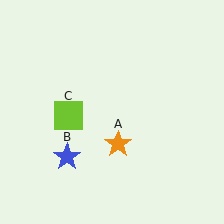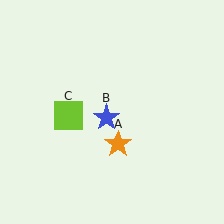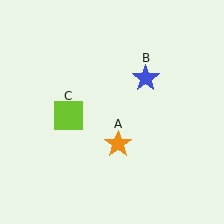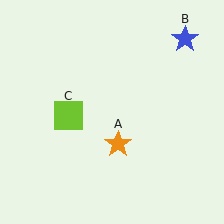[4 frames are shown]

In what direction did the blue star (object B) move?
The blue star (object B) moved up and to the right.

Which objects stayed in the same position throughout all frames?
Orange star (object A) and lime square (object C) remained stationary.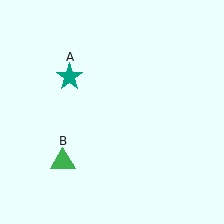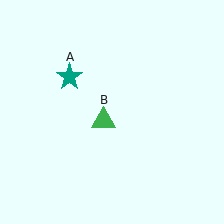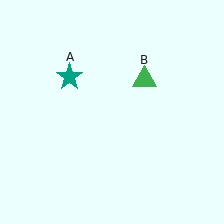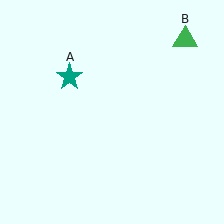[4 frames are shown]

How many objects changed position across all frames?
1 object changed position: green triangle (object B).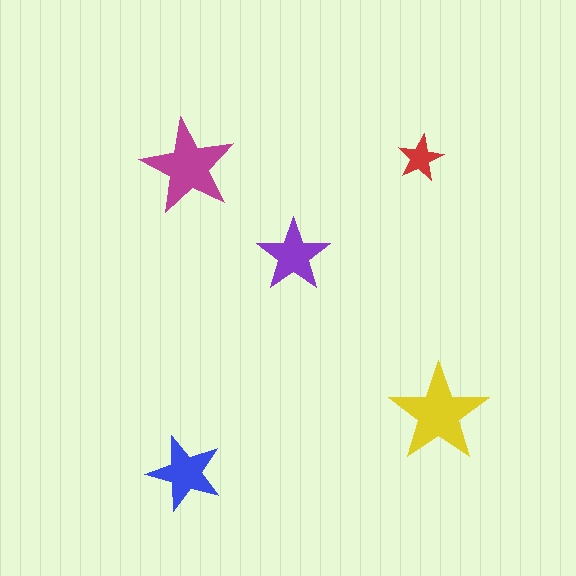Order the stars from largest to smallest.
the yellow one, the magenta one, the blue one, the purple one, the red one.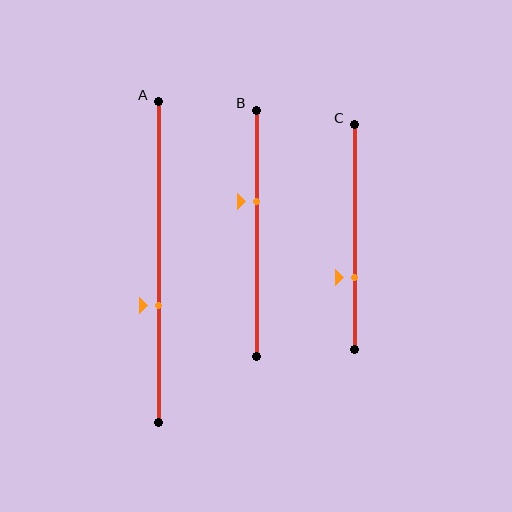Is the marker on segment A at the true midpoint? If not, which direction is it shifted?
No, the marker on segment A is shifted downward by about 14% of the segment length.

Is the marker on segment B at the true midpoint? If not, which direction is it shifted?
No, the marker on segment B is shifted upward by about 13% of the segment length.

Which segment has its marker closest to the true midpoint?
Segment B has its marker closest to the true midpoint.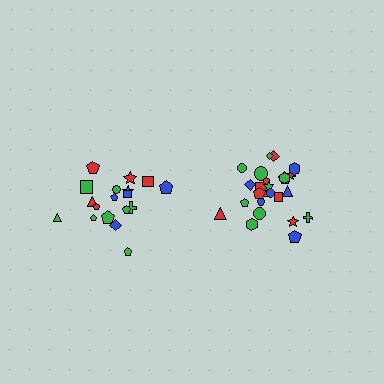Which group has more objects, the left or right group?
The right group.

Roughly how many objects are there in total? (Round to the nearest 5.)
Roughly 45 objects in total.